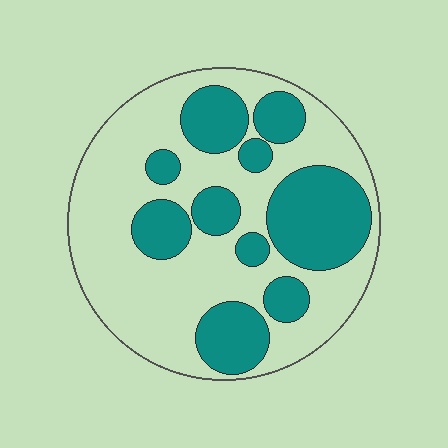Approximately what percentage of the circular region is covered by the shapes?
Approximately 35%.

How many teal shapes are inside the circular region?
10.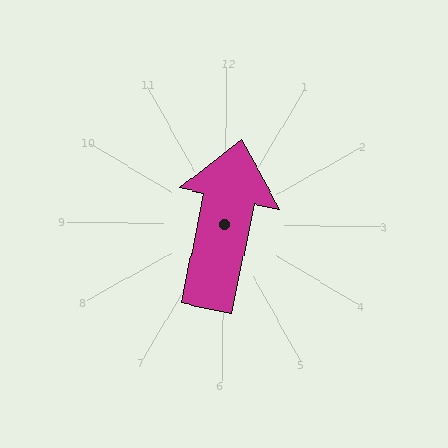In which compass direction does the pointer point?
North.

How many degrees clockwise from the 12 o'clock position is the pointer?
Approximately 11 degrees.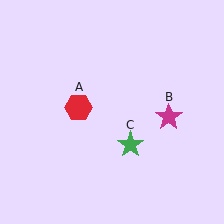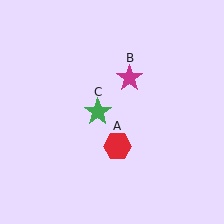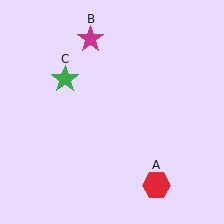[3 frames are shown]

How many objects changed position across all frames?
3 objects changed position: red hexagon (object A), magenta star (object B), green star (object C).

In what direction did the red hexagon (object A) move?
The red hexagon (object A) moved down and to the right.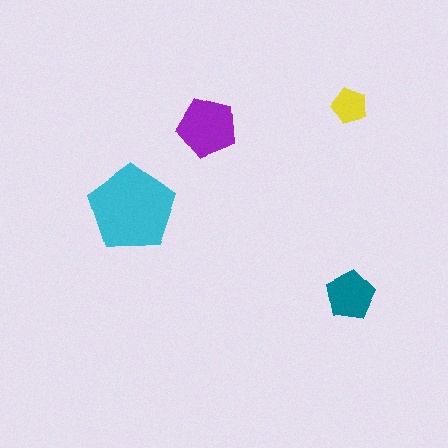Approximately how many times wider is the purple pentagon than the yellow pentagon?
About 1.5 times wider.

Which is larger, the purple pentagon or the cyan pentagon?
The cyan one.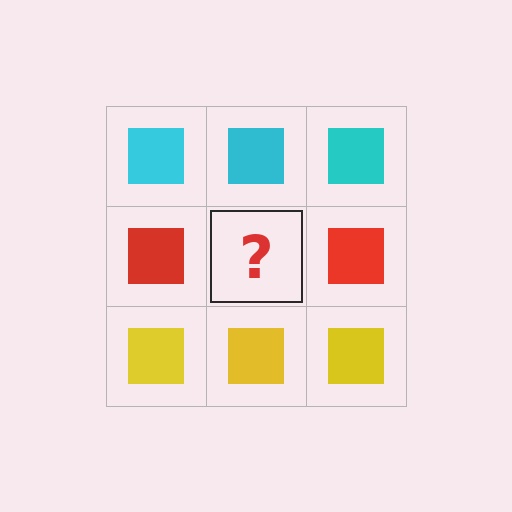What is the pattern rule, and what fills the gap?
The rule is that each row has a consistent color. The gap should be filled with a red square.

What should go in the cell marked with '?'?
The missing cell should contain a red square.